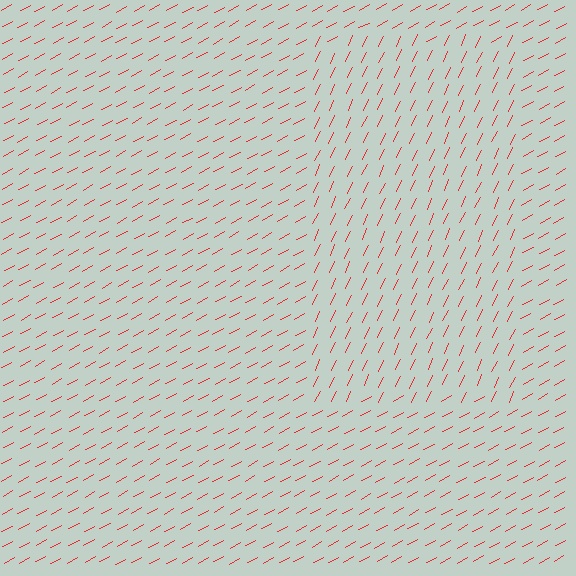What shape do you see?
I see a rectangle.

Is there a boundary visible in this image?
Yes, there is a texture boundary formed by a change in line orientation.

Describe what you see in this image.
The image is filled with small red line segments. A rectangle region in the image has lines oriented differently from the surrounding lines, creating a visible texture boundary.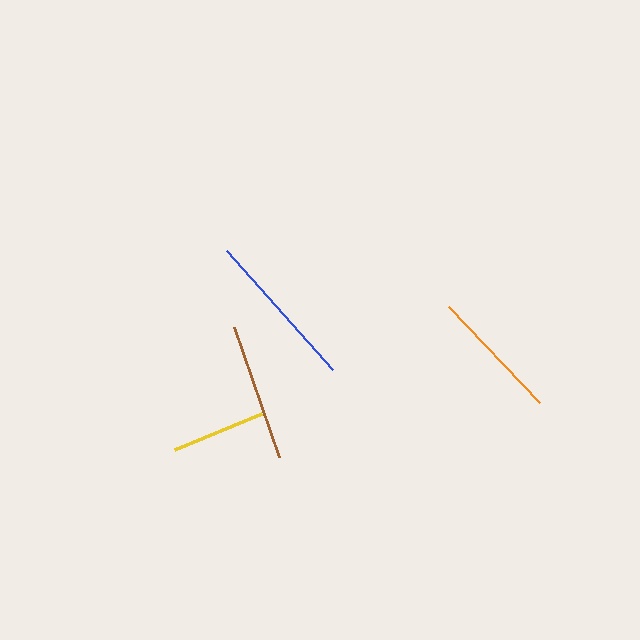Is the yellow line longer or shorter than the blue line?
The blue line is longer than the yellow line.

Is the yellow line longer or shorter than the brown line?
The brown line is longer than the yellow line.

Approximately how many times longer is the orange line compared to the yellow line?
The orange line is approximately 1.4 times the length of the yellow line.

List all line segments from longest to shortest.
From longest to shortest: blue, brown, orange, yellow.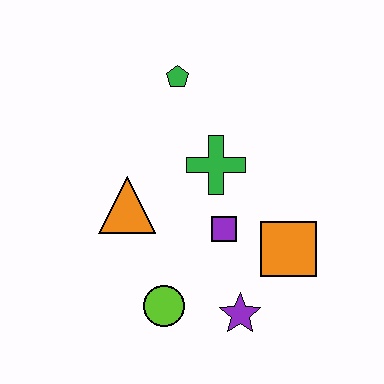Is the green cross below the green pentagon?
Yes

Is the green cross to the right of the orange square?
No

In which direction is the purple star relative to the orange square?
The purple star is below the orange square.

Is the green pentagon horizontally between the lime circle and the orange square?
Yes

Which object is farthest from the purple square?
The green pentagon is farthest from the purple square.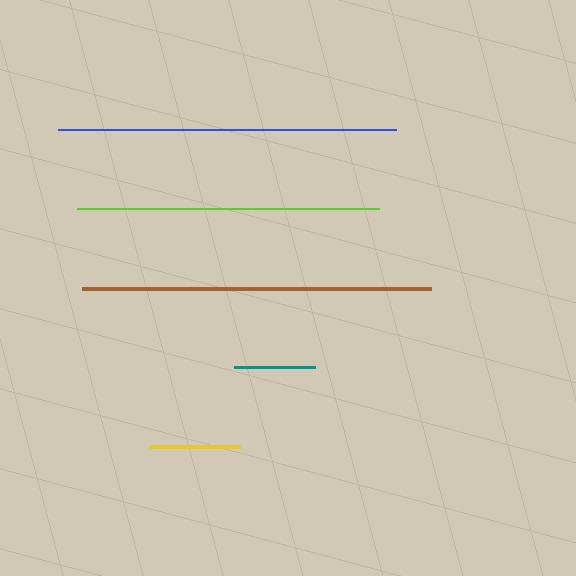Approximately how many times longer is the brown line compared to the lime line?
The brown line is approximately 1.2 times the length of the lime line.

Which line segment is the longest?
The brown line is the longest at approximately 350 pixels.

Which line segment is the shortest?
The teal line is the shortest at approximately 81 pixels.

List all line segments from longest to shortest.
From longest to shortest: brown, blue, lime, yellow, teal.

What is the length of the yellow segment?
The yellow segment is approximately 91 pixels long.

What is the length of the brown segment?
The brown segment is approximately 350 pixels long.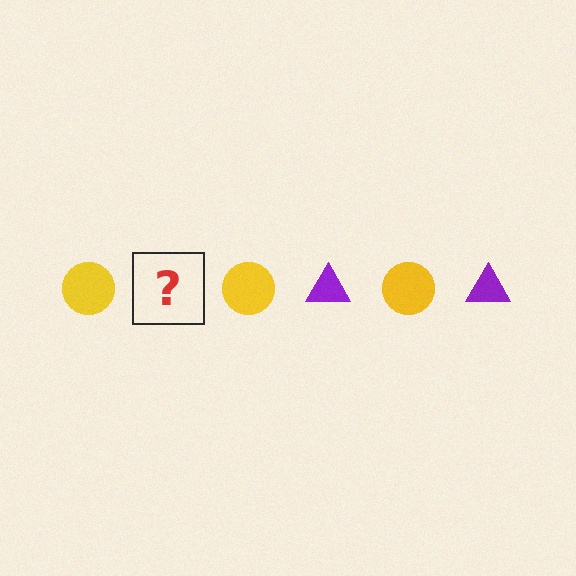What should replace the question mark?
The question mark should be replaced with a purple triangle.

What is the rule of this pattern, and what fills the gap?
The rule is that the pattern alternates between yellow circle and purple triangle. The gap should be filled with a purple triangle.